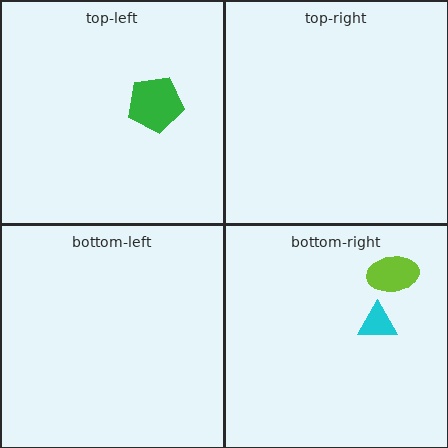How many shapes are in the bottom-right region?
2.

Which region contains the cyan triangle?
The bottom-right region.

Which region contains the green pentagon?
The top-left region.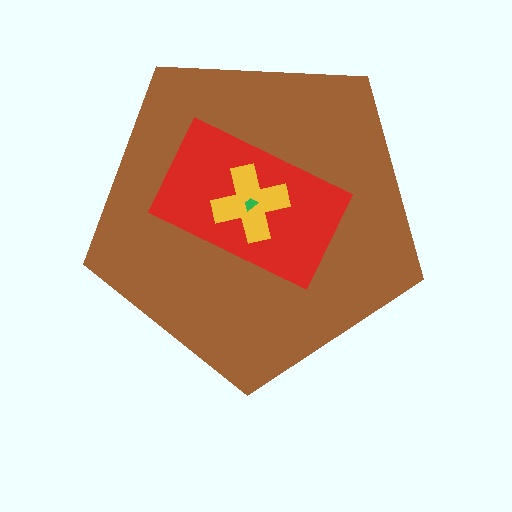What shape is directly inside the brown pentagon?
The red rectangle.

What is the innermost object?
The green trapezoid.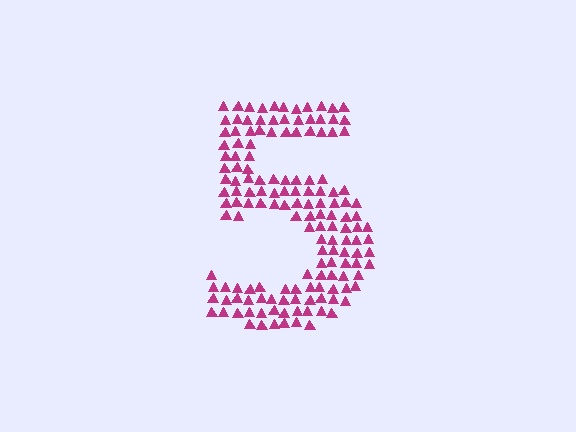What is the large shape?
The large shape is the digit 5.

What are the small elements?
The small elements are triangles.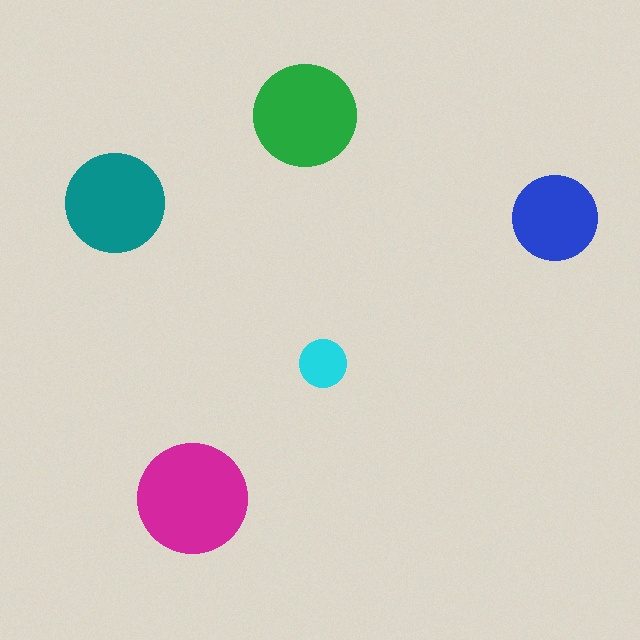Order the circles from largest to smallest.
the magenta one, the green one, the teal one, the blue one, the cyan one.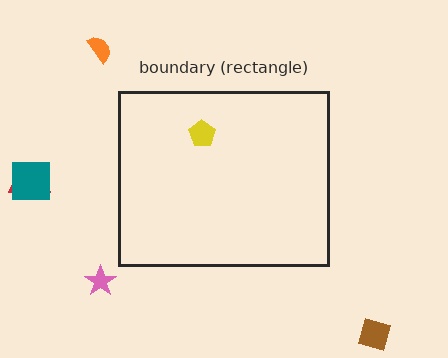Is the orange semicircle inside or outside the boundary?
Outside.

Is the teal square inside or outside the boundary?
Outside.